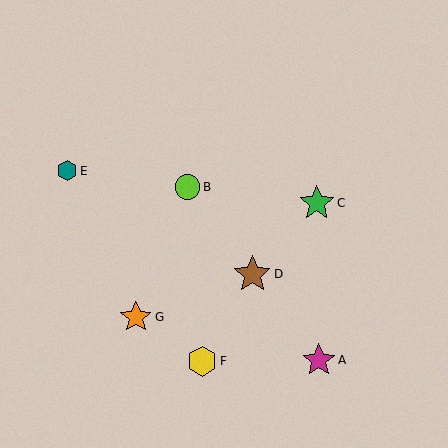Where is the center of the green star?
The center of the green star is at (317, 203).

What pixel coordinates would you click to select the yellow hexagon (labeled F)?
Click at (202, 361) to select the yellow hexagon F.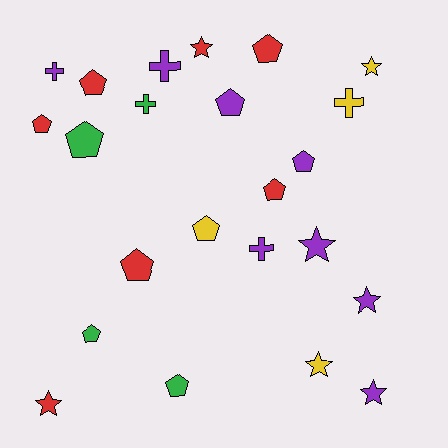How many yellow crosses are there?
There is 1 yellow cross.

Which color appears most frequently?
Purple, with 8 objects.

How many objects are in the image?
There are 23 objects.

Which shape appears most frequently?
Pentagon, with 11 objects.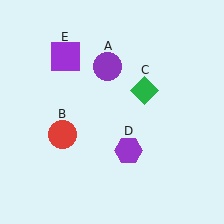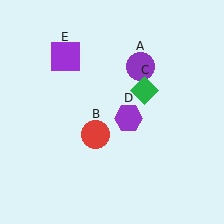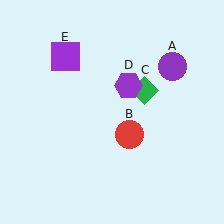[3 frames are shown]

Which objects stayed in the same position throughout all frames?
Green diamond (object C) and purple square (object E) remained stationary.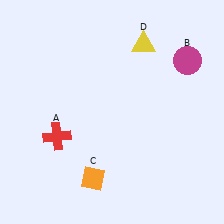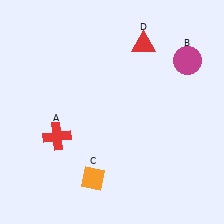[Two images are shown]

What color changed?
The triangle (D) changed from yellow in Image 1 to red in Image 2.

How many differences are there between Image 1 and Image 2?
There is 1 difference between the two images.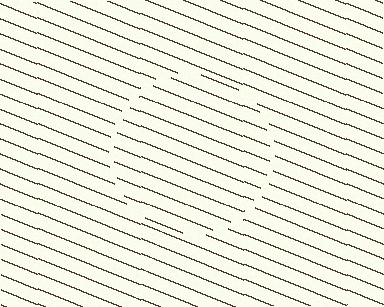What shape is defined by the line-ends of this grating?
An illusory circle. The interior of the shape contains the same grating, shifted by half a period — the contour is defined by the phase discontinuity where line-ends from the inner and outer gratings abut.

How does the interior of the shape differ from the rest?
The interior of the shape contains the same grating, shifted by half a period — the contour is defined by the phase discontinuity where line-ends from the inner and outer gratings abut.